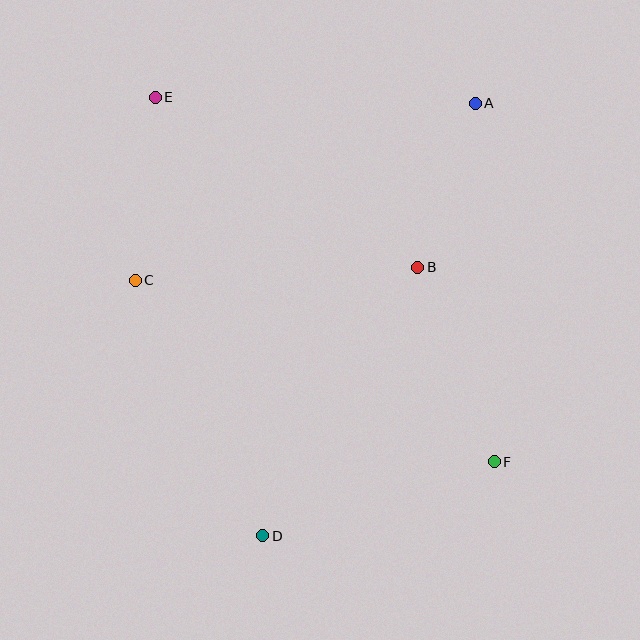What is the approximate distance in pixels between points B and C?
The distance between B and C is approximately 283 pixels.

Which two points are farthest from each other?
Points E and F are farthest from each other.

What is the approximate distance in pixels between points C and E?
The distance between C and E is approximately 184 pixels.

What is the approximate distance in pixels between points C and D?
The distance between C and D is approximately 286 pixels.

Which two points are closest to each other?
Points A and B are closest to each other.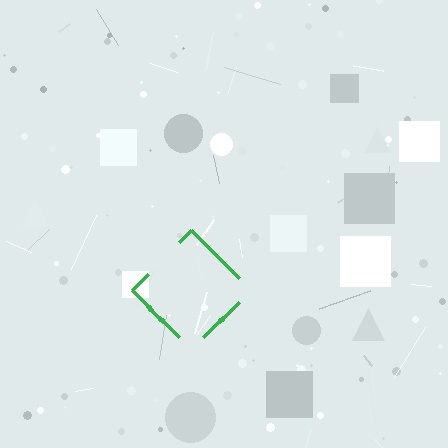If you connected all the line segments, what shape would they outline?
They would outline a diamond.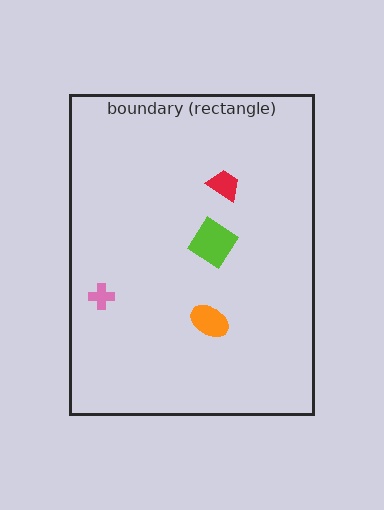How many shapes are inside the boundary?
4 inside, 0 outside.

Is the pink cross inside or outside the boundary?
Inside.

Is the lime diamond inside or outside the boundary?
Inside.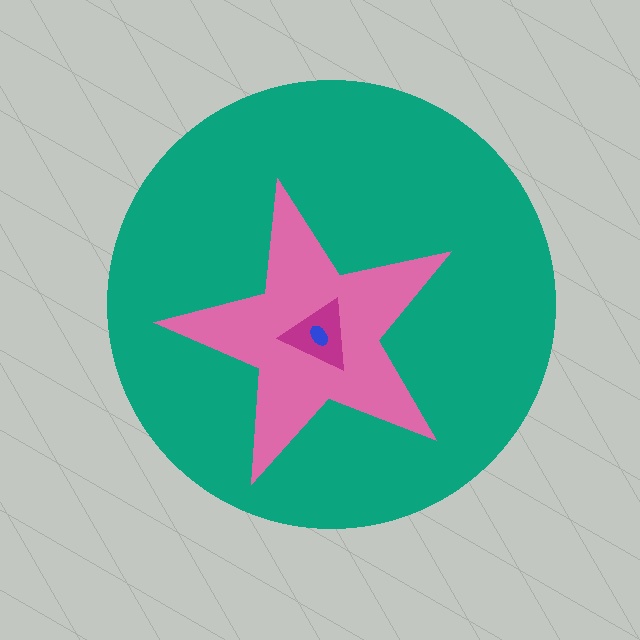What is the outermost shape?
The teal circle.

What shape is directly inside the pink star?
The magenta triangle.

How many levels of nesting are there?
4.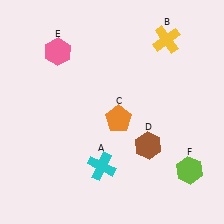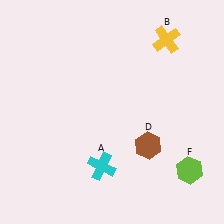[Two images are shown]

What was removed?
The orange pentagon (C), the pink hexagon (E) were removed in Image 2.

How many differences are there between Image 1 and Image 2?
There are 2 differences between the two images.